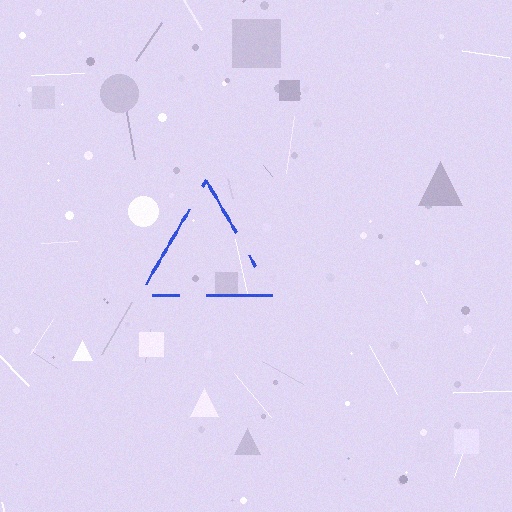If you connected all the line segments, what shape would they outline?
They would outline a triangle.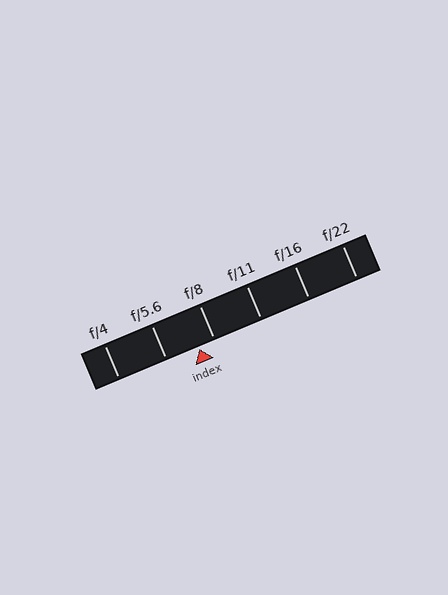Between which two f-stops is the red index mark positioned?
The index mark is between f/5.6 and f/8.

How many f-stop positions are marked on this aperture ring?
There are 6 f-stop positions marked.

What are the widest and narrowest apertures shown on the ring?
The widest aperture shown is f/4 and the narrowest is f/22.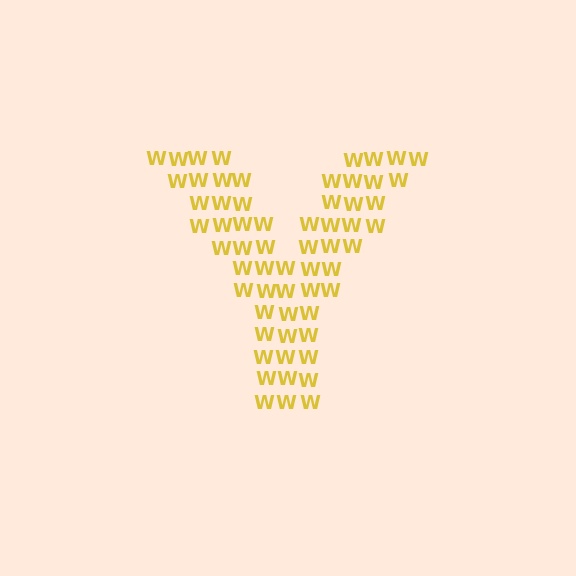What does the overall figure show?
The overall figure shows the letter Y.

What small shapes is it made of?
It is made of small letter W's.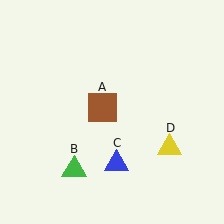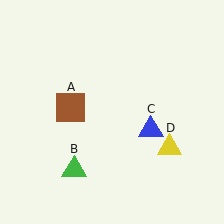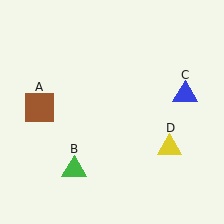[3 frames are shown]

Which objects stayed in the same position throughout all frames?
Green triangle (object B) and yellow triangle (object D) remained stationary.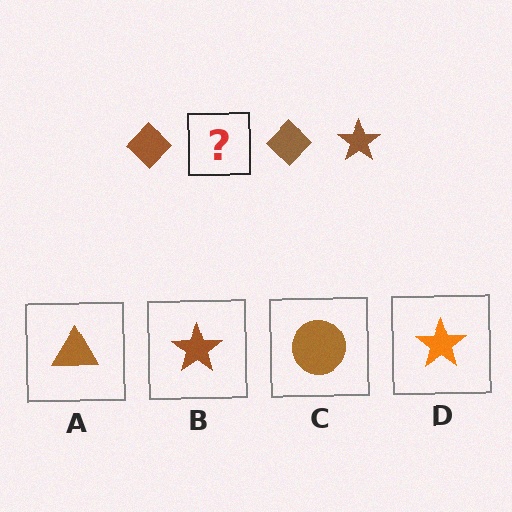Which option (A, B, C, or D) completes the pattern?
B.